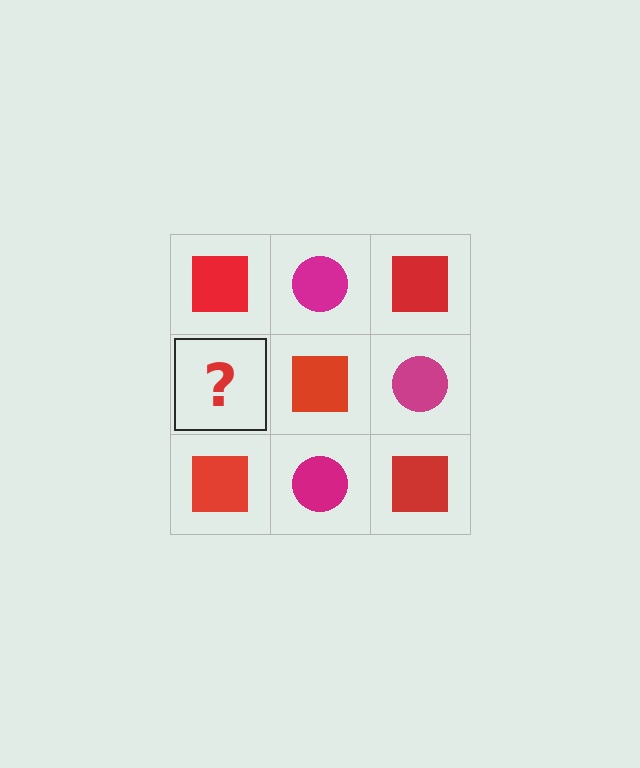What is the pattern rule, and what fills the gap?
The rule is that it alternates red square and magenta circle in a checkerboard pattern. The gap should be filled with a magenta circle.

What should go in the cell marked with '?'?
The missing cell should contain a magenta circle.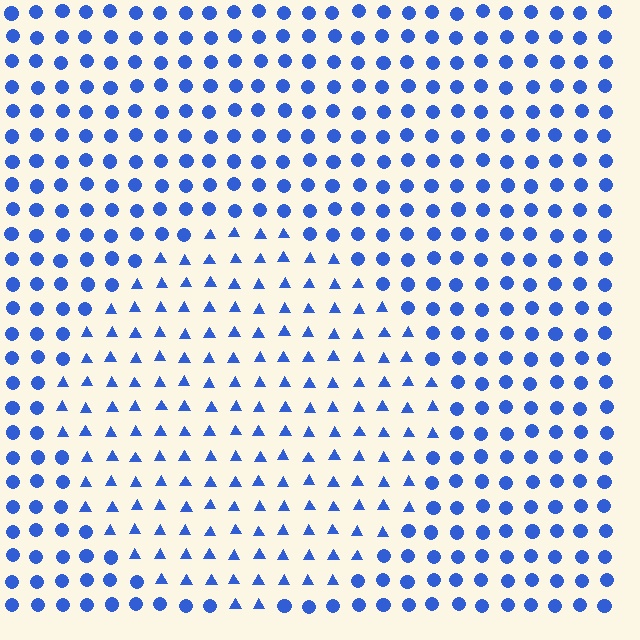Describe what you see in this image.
The image is filled with small blue elements arranged in a uniform grid. A circle-shaped region contains triangles, while the surrounding area contains circles. The boundary is defined purely by the change in element shape.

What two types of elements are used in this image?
The image uses triangles inside the circle region and circles outside it.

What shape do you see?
I see a circle.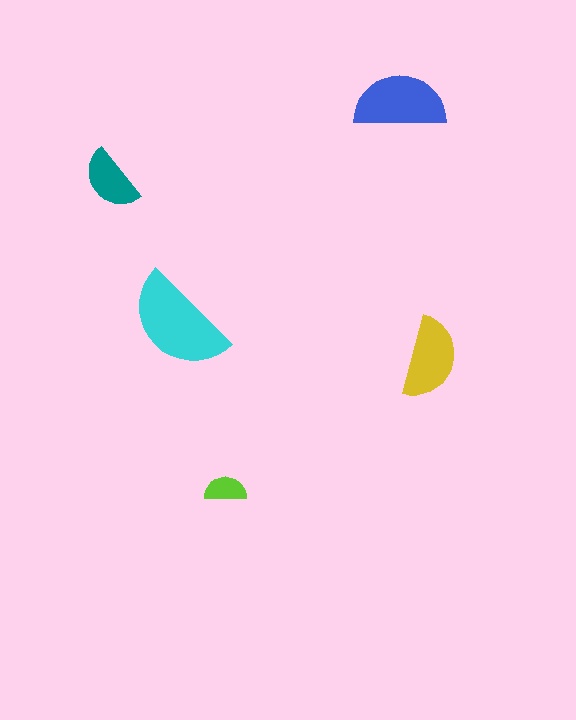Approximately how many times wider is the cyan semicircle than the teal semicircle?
About 1.5 times wider.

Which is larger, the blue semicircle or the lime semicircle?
The blue one.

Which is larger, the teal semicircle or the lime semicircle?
The teal one.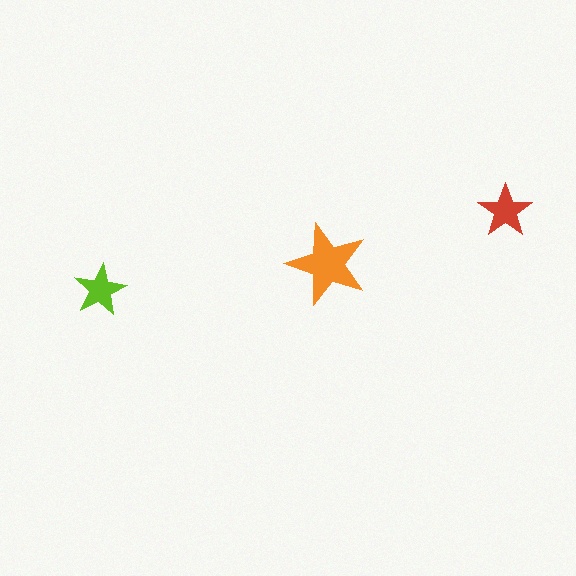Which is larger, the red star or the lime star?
The red one.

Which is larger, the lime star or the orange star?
The orange one.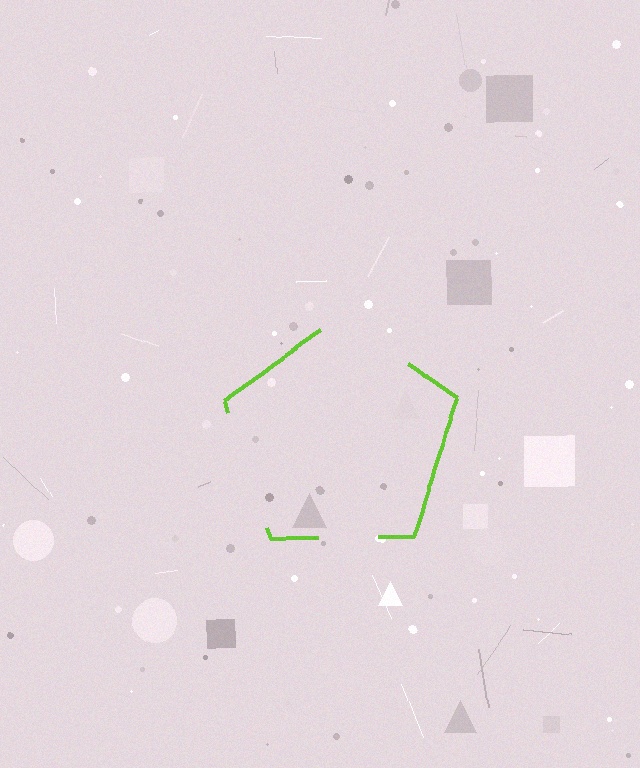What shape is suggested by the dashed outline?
The dashed outline suggests a pentagon.